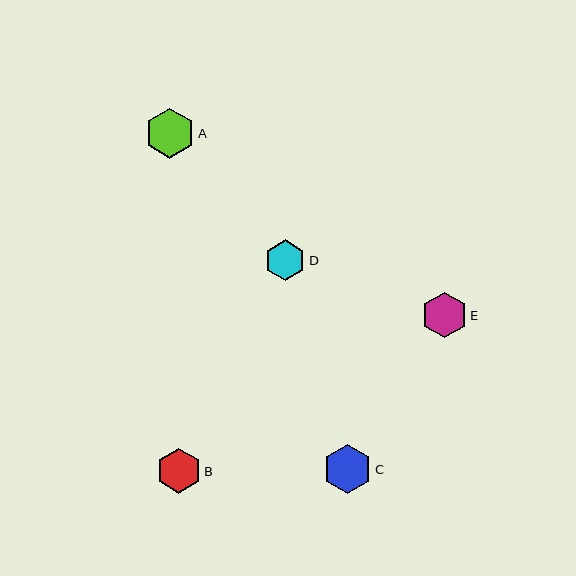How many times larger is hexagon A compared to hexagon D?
Hexagon A is approximately 1.2 times the size of hexagon D.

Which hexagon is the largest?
Hexagon A is the largest with a size of approximately 50 pixels.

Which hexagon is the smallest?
Hexagon D is the smallest with a size of approximately 40 pixels.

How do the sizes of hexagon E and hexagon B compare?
Hexagon E and hexagon B are approximately the same size.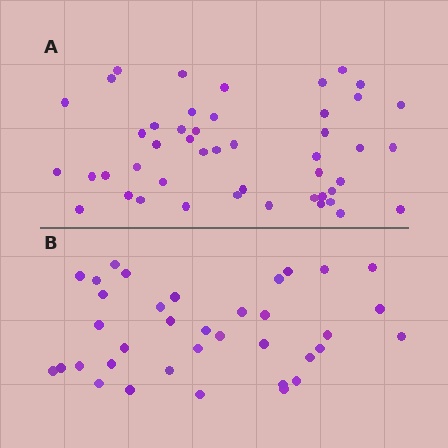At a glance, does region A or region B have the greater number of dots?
Region A (the top region) has more dots.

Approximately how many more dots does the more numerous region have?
Region A has roughly 12 or so more dots than region B.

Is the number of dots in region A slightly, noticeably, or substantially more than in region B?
Region A has noticeably more, but not dramatically so. The ratio is roughly 1.3 to 1.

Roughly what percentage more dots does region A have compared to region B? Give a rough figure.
About 30% more.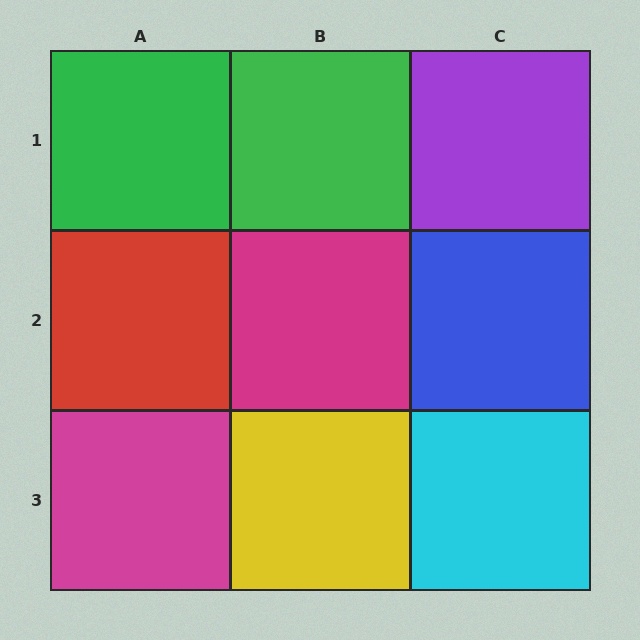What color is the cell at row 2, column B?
Magenta.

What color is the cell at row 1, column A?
Green.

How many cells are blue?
1 cell is blue.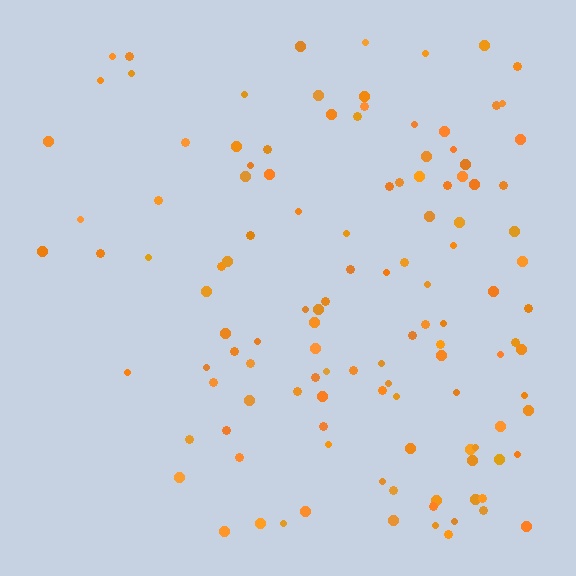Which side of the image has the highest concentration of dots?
The right.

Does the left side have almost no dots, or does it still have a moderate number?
Still a moderate number, just noticeably fewer than the right.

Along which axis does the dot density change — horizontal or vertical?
Horizontal.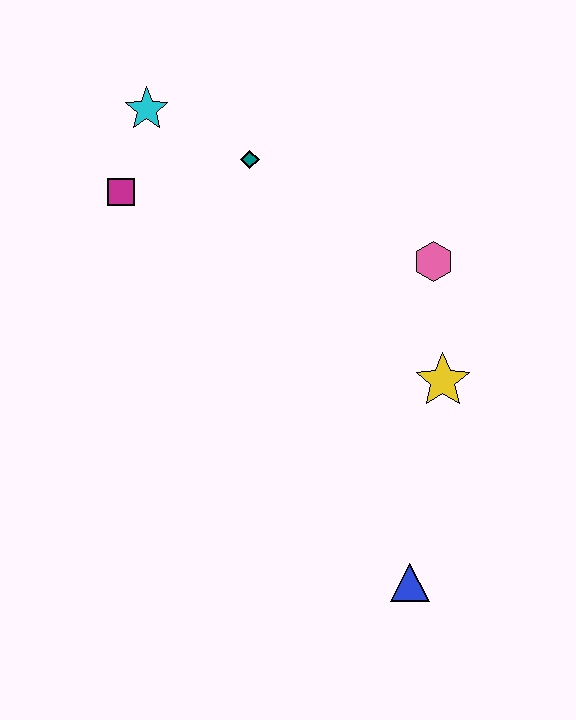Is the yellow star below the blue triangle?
No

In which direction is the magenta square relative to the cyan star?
The magenta square is below the cyan star.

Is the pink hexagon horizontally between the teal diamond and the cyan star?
No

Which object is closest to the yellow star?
The pink hexagon is closest to the yellow star.